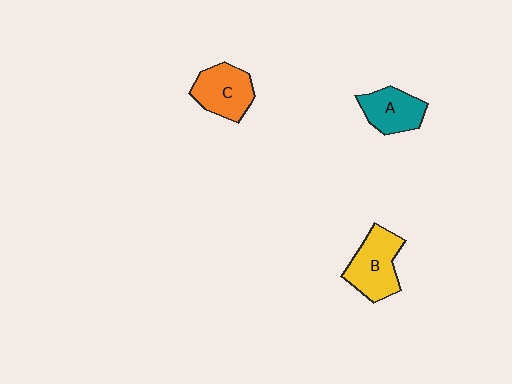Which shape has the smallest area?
Shape A (teal).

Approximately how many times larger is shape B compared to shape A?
Approximately 1.2 times.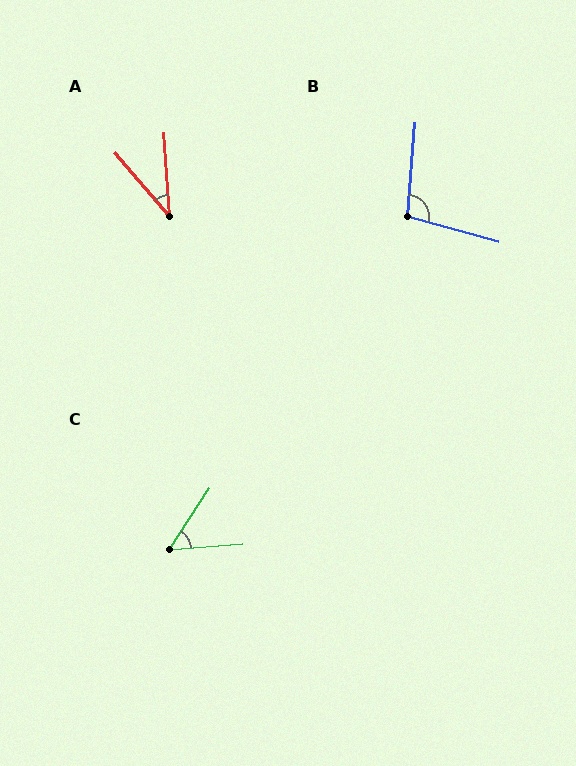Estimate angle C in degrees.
Approximately 53 degrees.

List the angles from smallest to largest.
A (37°), C (53°), B (101°).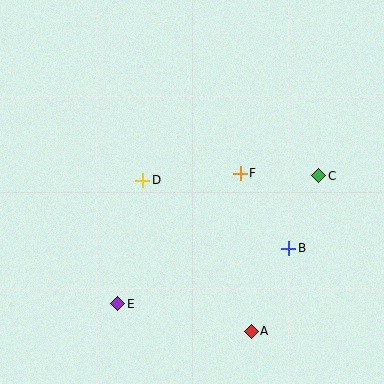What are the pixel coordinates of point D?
Point D is at (143, 180).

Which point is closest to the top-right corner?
Point C is closest to the top-right corner.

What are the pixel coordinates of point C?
Point C is at (319, 176).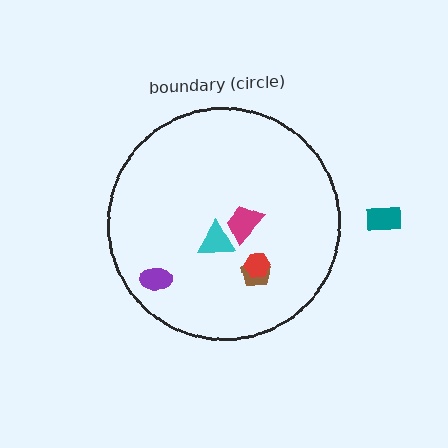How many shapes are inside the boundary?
5 inside, 1 outside.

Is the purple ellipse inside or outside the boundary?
Inside.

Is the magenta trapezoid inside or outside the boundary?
Inside.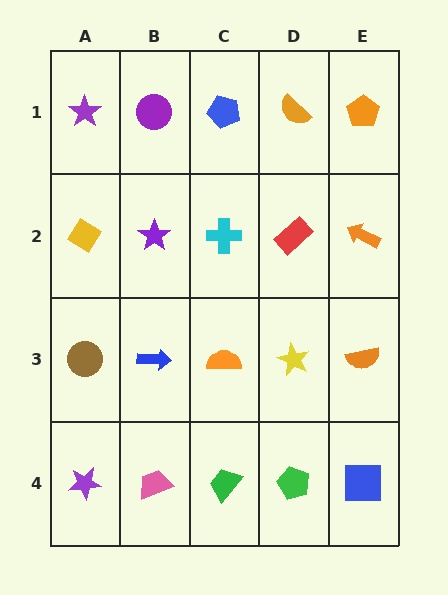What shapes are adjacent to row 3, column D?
A red rectangle (row 2, column D), a green pentagon (row 4, column D), an orange semicircle (row 3, column C), an orange semicircle (row 3, column E).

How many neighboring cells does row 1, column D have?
3.